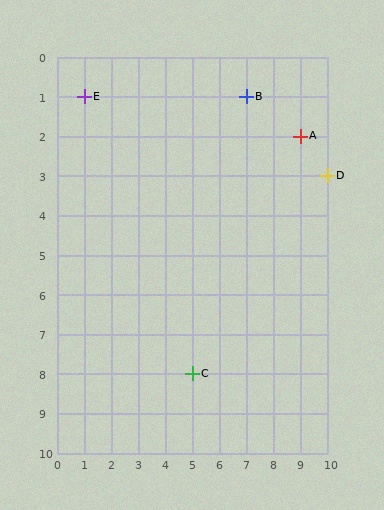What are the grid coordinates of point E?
Point E is at grid coordinates (1, 1).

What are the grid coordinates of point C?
Point C is at grid coordinates (5, 8).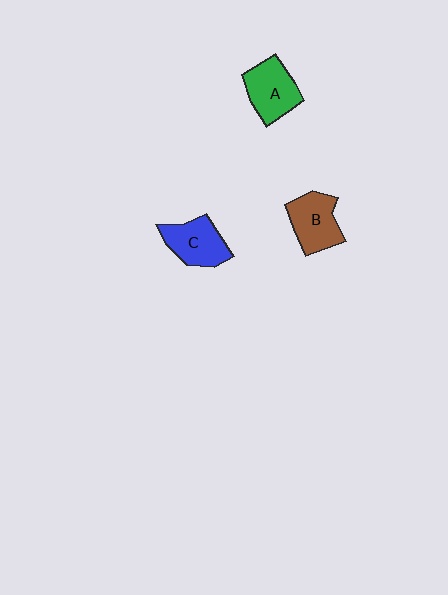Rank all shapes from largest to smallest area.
From largest to smallest: A (green), B (brown), C (blue).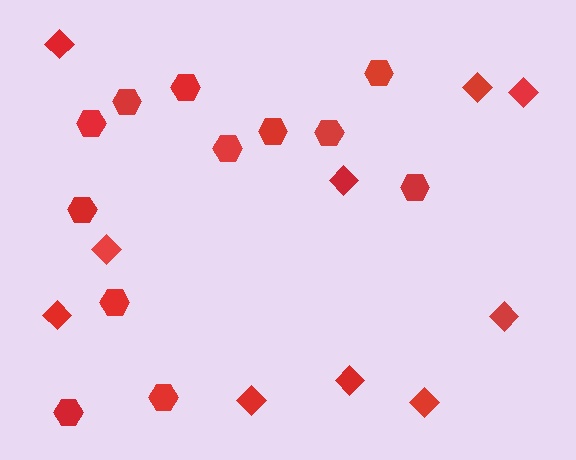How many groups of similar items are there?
There are 2 groups: one group of diamonds (10) and one group of hexagons (12).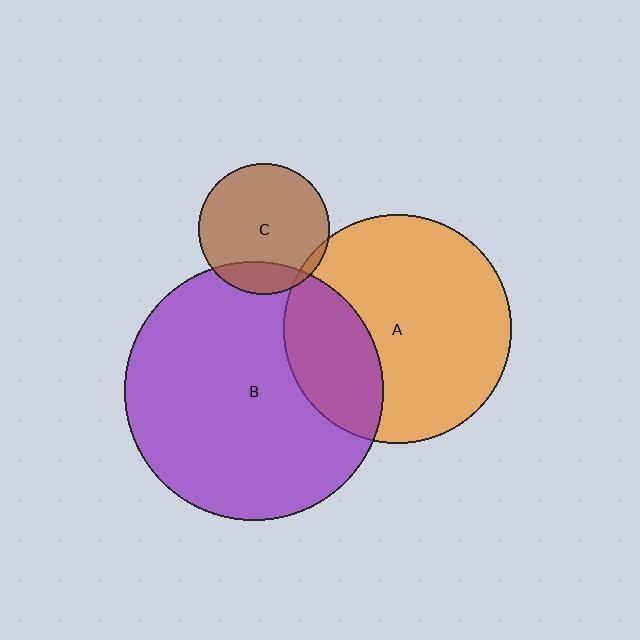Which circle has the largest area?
Circle B (purple).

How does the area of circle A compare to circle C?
Approximately 3.0 times.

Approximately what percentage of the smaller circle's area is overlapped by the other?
Approximately 5%.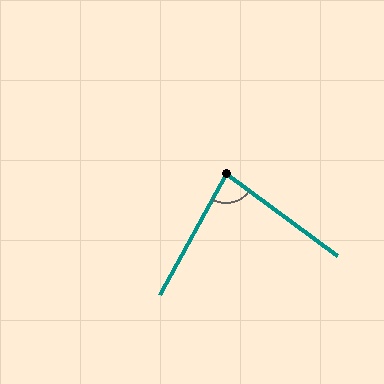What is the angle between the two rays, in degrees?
Approximately 83 degrees.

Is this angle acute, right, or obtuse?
It is acute.